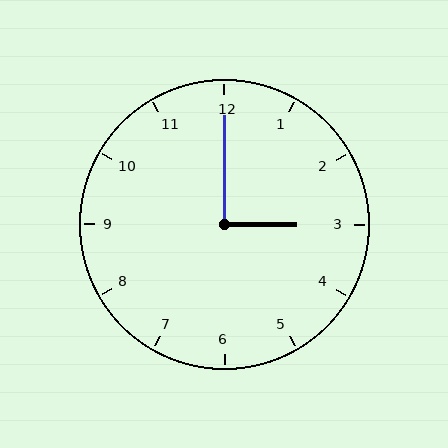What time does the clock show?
3:00.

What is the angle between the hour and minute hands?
Approximately 90 degrees.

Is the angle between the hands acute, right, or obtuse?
It is right.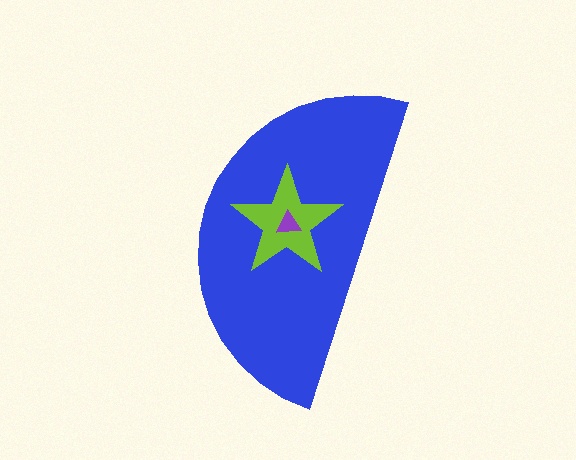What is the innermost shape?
The purple triangle.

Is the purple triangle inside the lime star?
Yes.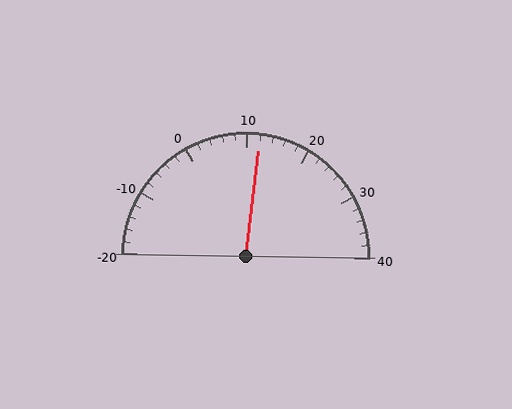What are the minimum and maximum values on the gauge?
The gauge ranges from -20 to 40.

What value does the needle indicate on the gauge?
The needle indicates approximately 12.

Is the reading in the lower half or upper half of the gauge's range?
The reading is in the upper half of the range (-20 to 40).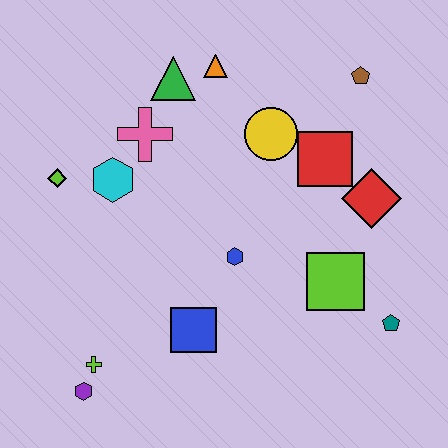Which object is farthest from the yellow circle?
The purple hexagon is farthest from the yellow circle.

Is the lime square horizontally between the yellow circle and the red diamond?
Yes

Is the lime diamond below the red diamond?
No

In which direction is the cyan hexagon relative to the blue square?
The cyan hexagon is above the blue square.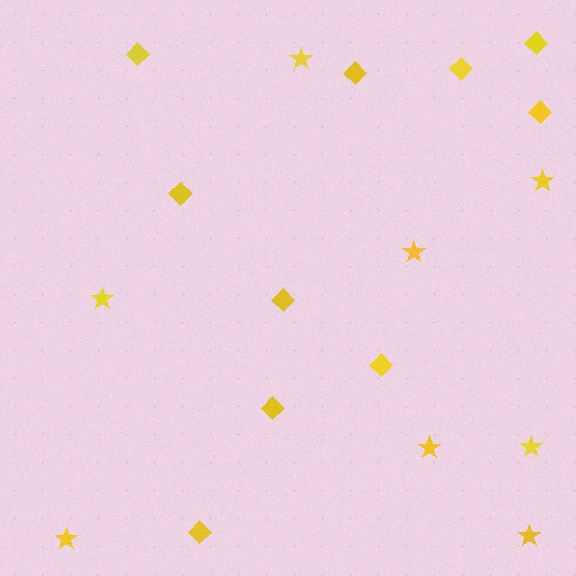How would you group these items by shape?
There are 2 groups: one group of diamonds (10) and one group of stars (8).